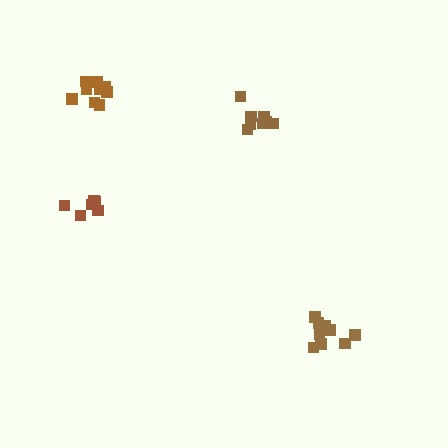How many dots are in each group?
Group 1: 9 dots, Group 2: 9 dots, Group 3: 9 dots, Group 4: 6 dots (33 total).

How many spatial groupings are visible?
There are 4 spatial groupings.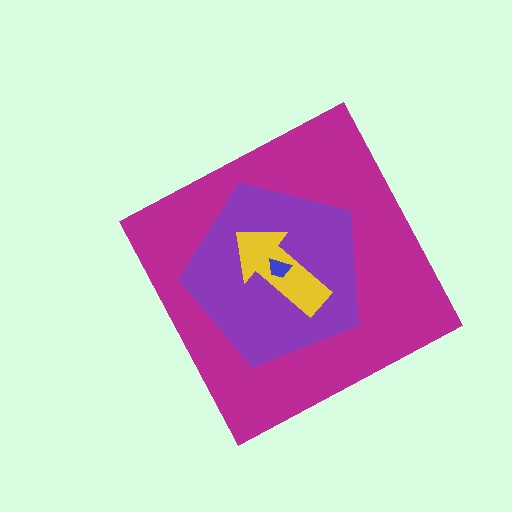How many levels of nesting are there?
4.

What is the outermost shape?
The magenta diamond.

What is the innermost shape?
The blue trapezoid.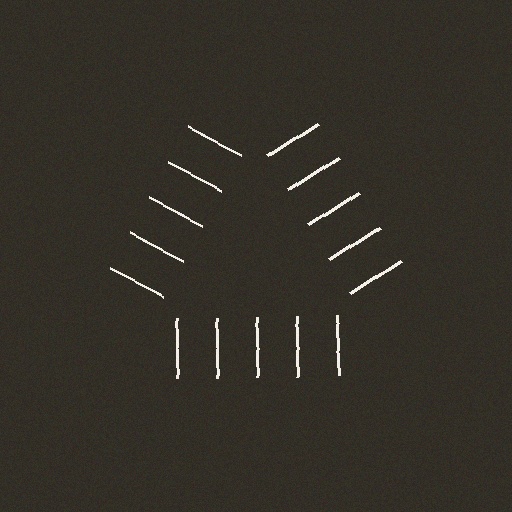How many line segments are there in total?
15 — 5 along each of the 3 edges.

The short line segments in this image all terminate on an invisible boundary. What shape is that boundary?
An illusory triangle — the line segments terminate on its edges but no continuous stroke is drawn.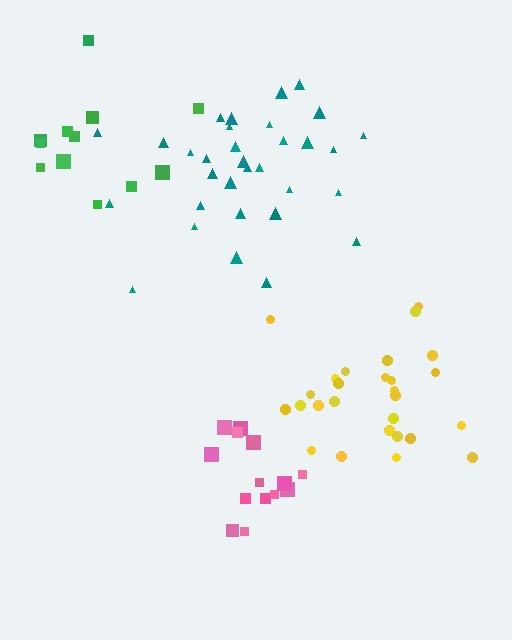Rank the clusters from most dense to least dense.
pink, yellow, teal, green.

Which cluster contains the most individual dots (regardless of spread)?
Teal (32).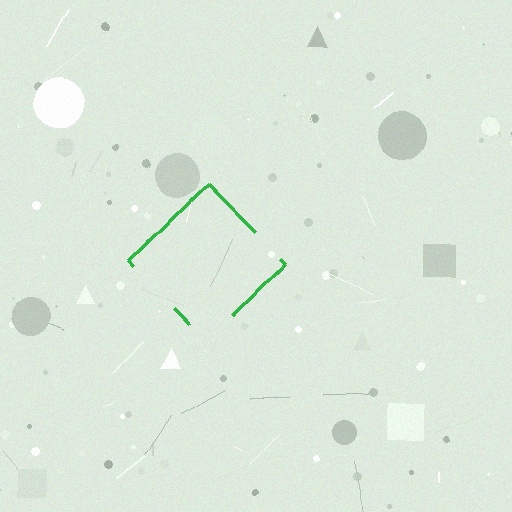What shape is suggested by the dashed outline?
The dashed outline suggests a diamond.